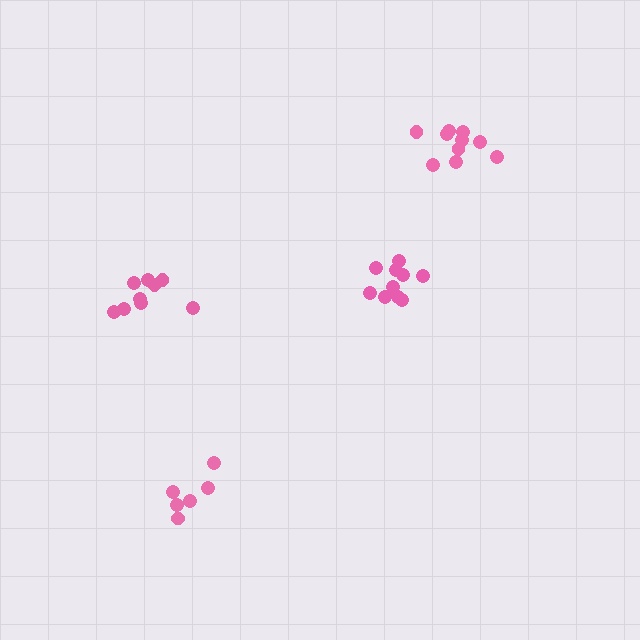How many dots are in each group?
Group 1: 11 dots, Group 2: 9 dots, Group 3: 6 dots, Group 4: 10 dots (36 total).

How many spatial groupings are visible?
There are 4 spatial groupings.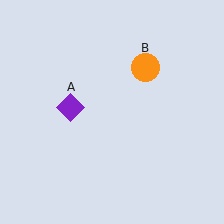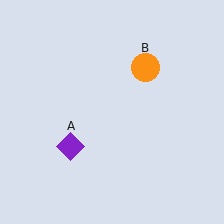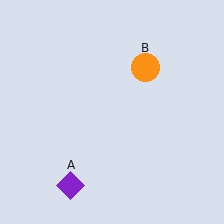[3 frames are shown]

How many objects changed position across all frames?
1 object changed position: purple diamond (object A).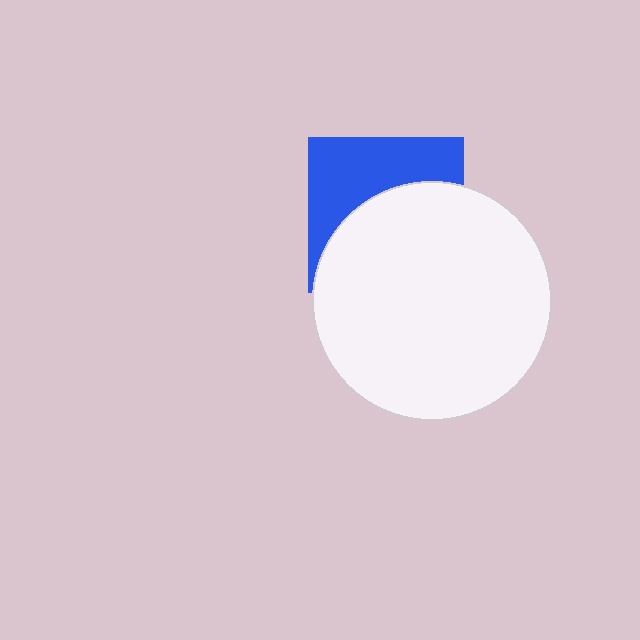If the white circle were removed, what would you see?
You would see the complete blue square.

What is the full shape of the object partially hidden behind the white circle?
The partially hidden object is a blue square.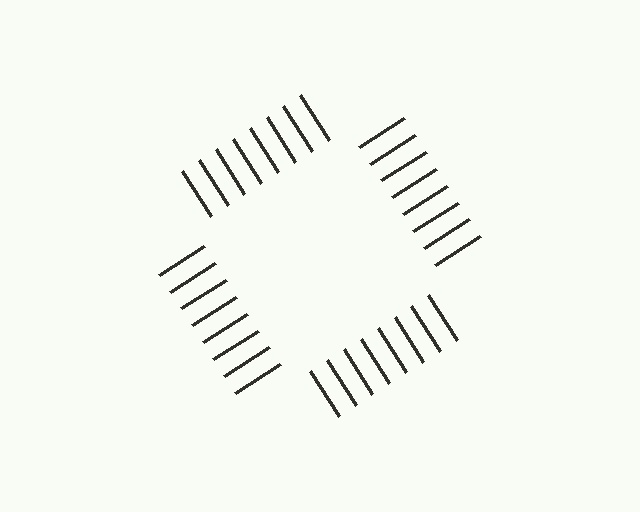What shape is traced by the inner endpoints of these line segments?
An illusory square — the line segments terminate on its edges but no continuous stroke is drawn.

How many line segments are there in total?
32 — 8 along each of the 4 edges.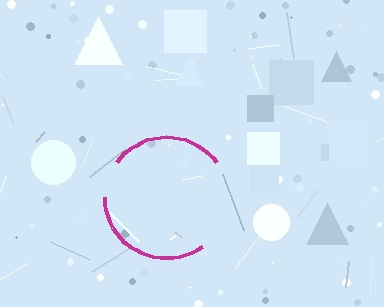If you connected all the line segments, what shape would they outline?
They would outline a circle.